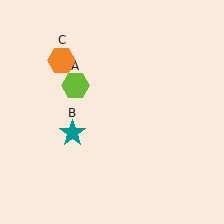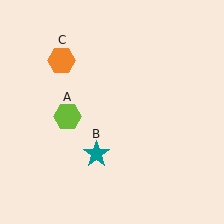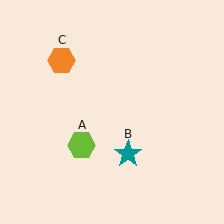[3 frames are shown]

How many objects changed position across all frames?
2 objects changed position: lime hexagon (object A), teal star (object B).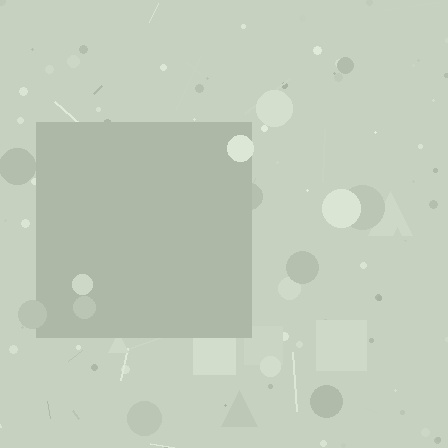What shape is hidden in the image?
A square is hidden in the image.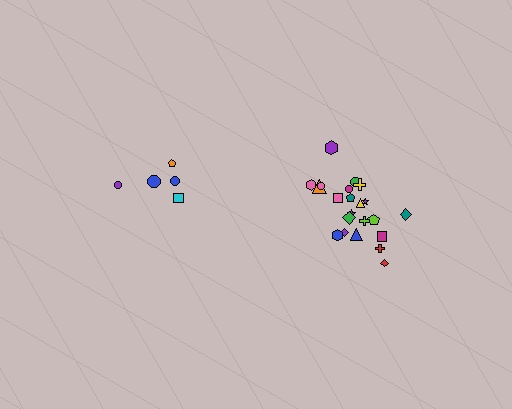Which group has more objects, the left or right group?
The right group.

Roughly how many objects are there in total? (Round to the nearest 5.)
Roughly 25 objects in total.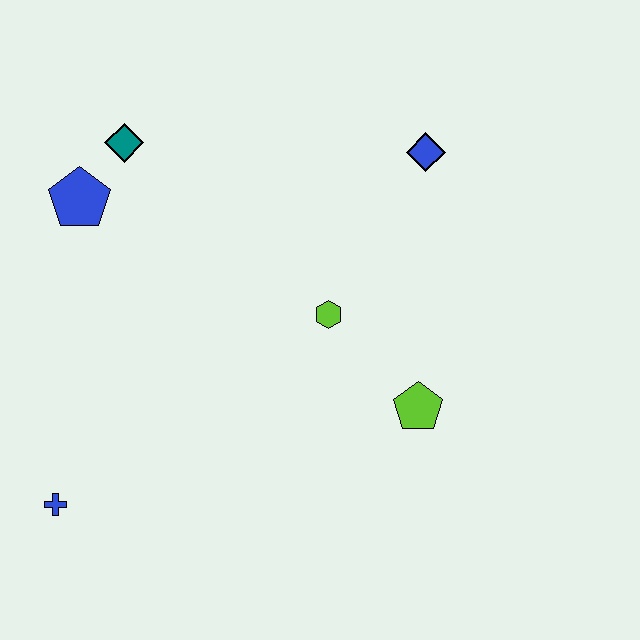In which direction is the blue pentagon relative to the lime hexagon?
The blue pentagon is to the left of the lime hexagon.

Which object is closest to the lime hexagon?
The lime pentagon is closest to the lime hexagon.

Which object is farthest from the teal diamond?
The lime pentagon is farthest from the teal diamond.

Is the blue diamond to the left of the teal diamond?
No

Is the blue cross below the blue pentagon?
Yes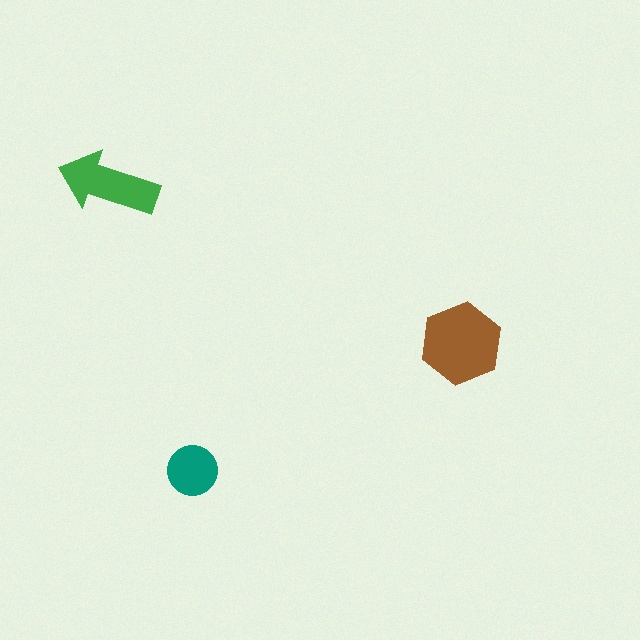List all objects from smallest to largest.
The teal circle, the green arrow, the brown hexagon.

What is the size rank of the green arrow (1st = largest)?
2nd.